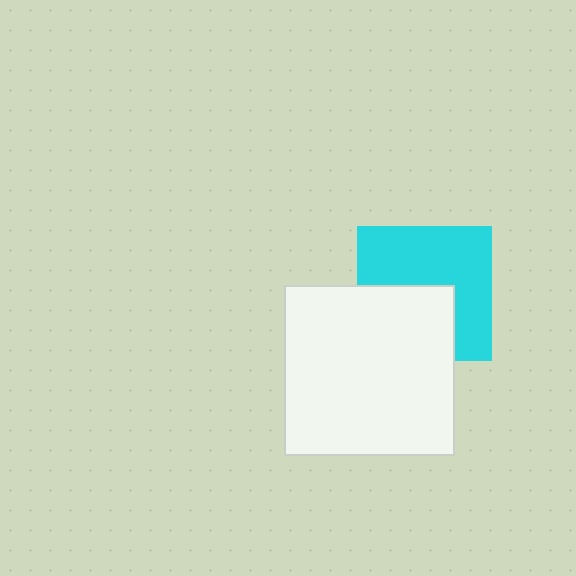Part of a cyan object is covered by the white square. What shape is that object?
It is a square.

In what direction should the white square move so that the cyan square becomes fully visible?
The white square should move down. That is the shortest direction to clear the overlap and leave the cyan square fully visible.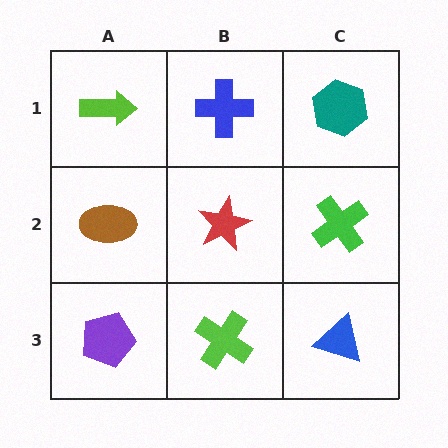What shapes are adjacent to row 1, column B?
A red star (row 2, column B), a lime arrow (row 1, column A), a teal hexagon (row 1, column C).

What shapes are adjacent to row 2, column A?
A lime arrow (row 1, column A), a purple pentagon (row 3, column A), a red star (row 2, column B).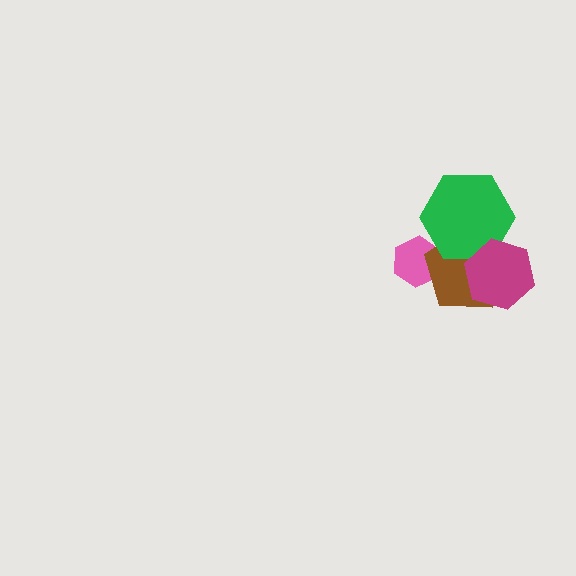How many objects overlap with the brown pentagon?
3 objects overlap with the brown pentagon.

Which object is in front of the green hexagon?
The magenta hexagon is in front of the green hexagon.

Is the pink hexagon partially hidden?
Yes, it is partially covered by another shape.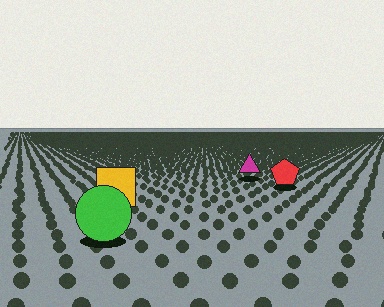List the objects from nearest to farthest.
From nearest to farthest: the green circle, the yellow square, the red pentagon, the magenta triangle.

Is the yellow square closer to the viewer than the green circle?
No. The green circle is closer — you can tell from the texture gradient: the ground texture is coarser near it.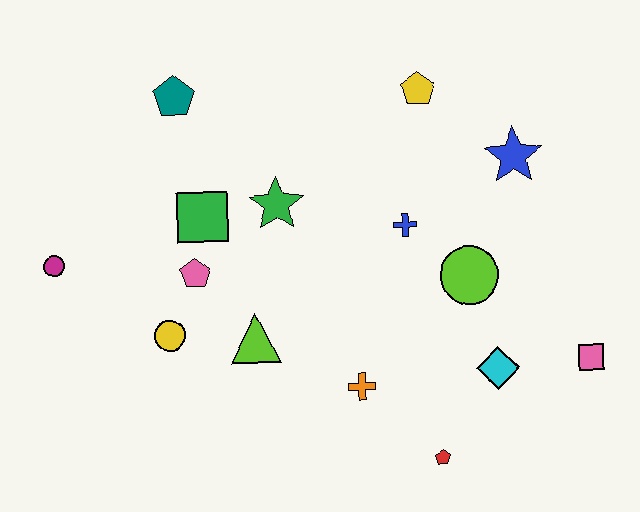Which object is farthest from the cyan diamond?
The magenta circle is farthest from the cyan diamond.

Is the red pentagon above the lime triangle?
No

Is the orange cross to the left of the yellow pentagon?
Yes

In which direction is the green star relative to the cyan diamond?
The green star is to the left of the cyan diamond.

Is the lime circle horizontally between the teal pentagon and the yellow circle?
No